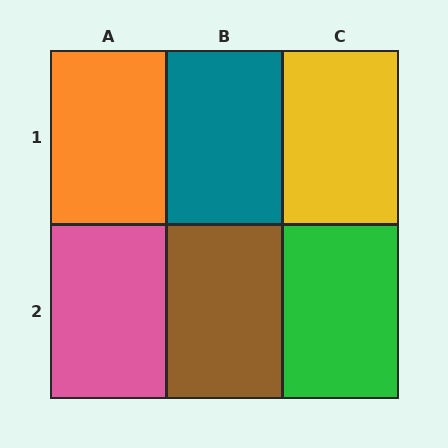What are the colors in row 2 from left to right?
Pink, brown, green.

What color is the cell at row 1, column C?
Yellow.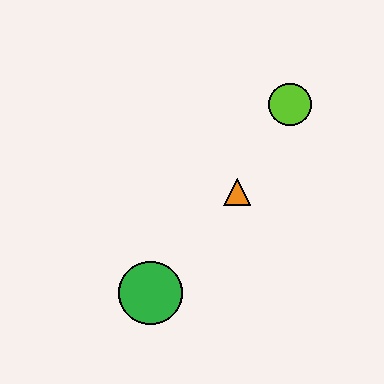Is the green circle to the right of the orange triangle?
No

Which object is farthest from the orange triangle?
The green circle is farthest from the orange triangle.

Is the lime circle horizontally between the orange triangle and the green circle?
No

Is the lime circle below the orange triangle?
No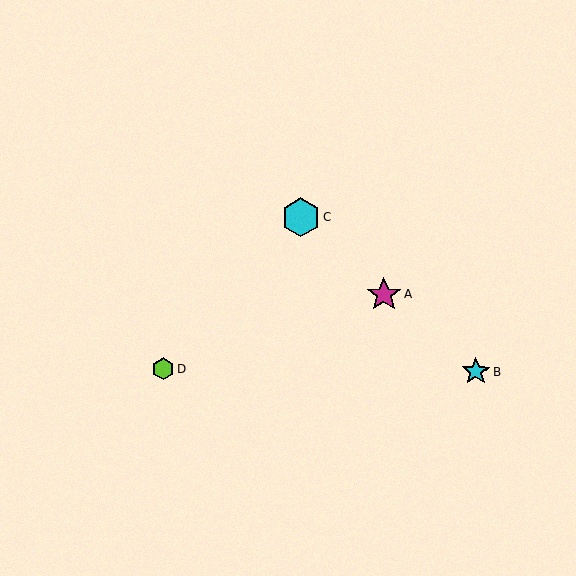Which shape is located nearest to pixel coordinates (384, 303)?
The magenta star (labeled A) at (384, 295) is nearest to that location.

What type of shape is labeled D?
Shape D is a lime hexagon.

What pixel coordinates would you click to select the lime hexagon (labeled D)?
Click at (163, 368) to select the lime hexagon D.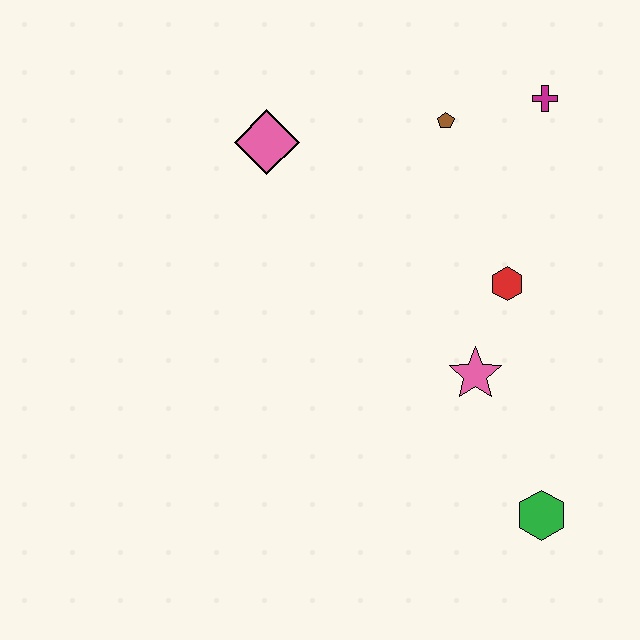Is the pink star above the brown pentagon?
No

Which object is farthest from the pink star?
The pink diamond is farthest from the pink star.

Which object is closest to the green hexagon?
The pink star is closest to the green hexagon.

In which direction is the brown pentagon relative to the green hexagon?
The brown pentagon is above the green hexagon.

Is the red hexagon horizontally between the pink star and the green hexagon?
Yes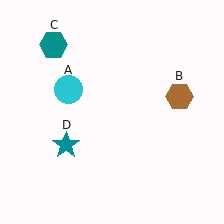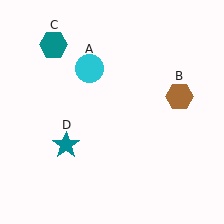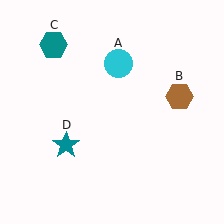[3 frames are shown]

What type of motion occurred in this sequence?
The cyan circle (object A) rotated clockwise around the center of the scene.